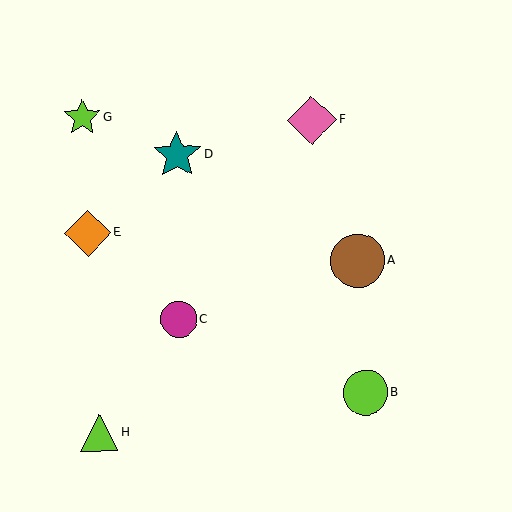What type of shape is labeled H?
Shape H is a lime triangle.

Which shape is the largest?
The brown circle (labeled A) is the largest.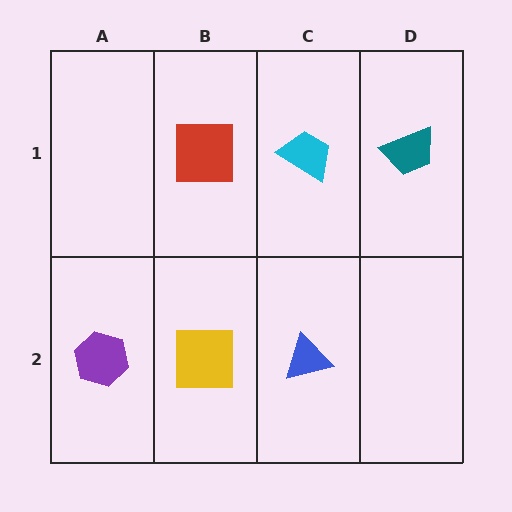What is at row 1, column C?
A cyan trapezoid.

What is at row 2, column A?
A purple hexagon.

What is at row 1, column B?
A red square.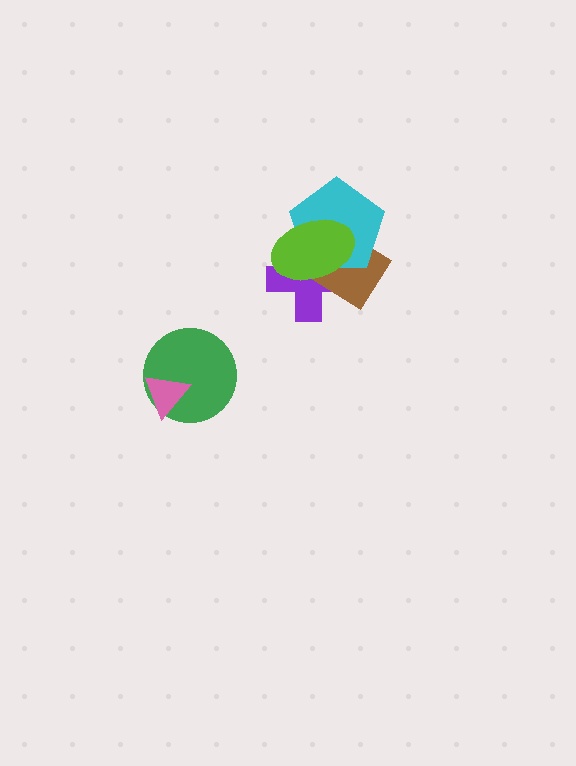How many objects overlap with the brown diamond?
3 objects overlap with the brown diamond.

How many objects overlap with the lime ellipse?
3 objects overlap with the lime ellipse.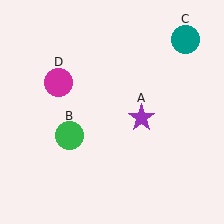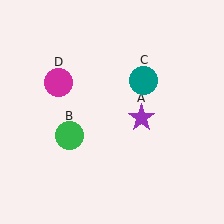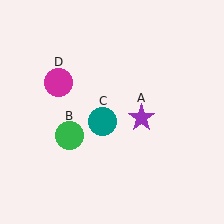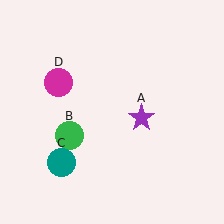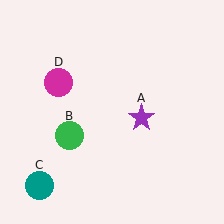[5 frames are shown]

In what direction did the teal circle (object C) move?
The teal circle (object C) moved down and to the left.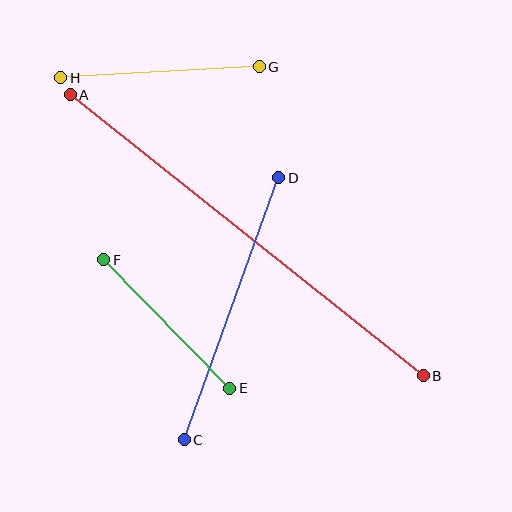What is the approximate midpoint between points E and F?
The midpoint is at approximately (167, 324) pixels.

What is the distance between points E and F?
The distance is approximately 180 pixels.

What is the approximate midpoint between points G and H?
The midpoint is at approximately (160, 72) pixels.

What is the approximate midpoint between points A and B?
The midpoint is at approximately (247, 235) pixels.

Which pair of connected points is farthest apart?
Points A and B are farthest apart.